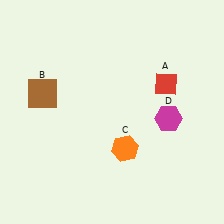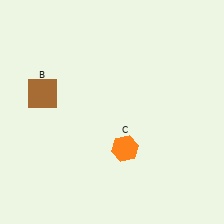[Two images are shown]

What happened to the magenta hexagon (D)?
The magenta hexagon (D) was removed in Image 2. It was in the bottom-right area of Image 1.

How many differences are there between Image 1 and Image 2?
There are 2 differences between the two images.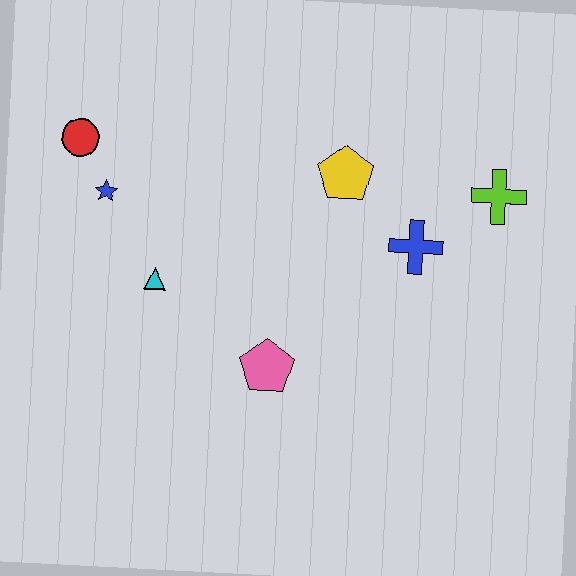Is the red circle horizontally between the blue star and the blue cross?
No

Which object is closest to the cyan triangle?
The blue star is closest to the cyan triangle.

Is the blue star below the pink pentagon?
No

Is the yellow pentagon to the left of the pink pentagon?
No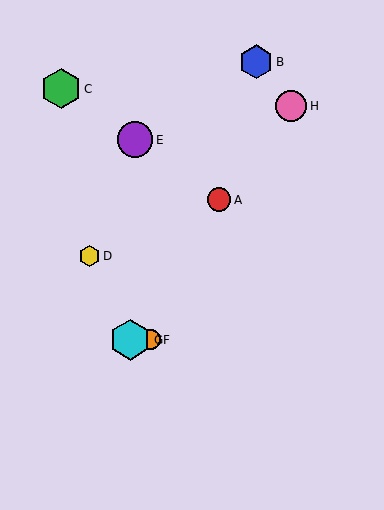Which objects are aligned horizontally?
Objects F, G are aligned horizontally.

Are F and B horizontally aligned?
No, F is at y≈340 and B is at y≈62.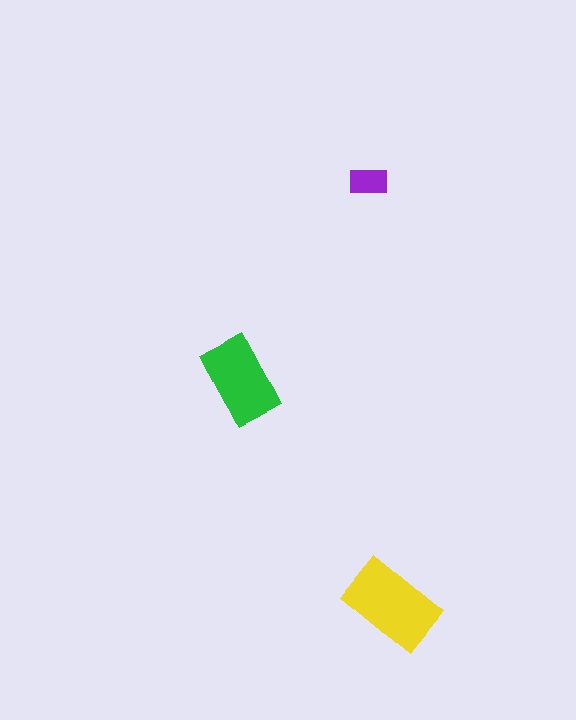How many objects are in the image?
There are 3 objects in the image.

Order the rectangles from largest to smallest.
the yellow one, the green one, the purple one.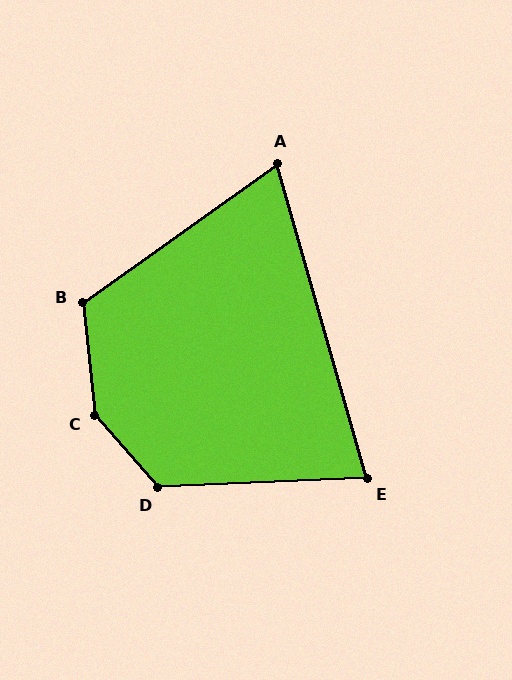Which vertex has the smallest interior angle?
A, at approximately 71 degrees.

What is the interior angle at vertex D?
Approximately 128 degrees (obtuse).